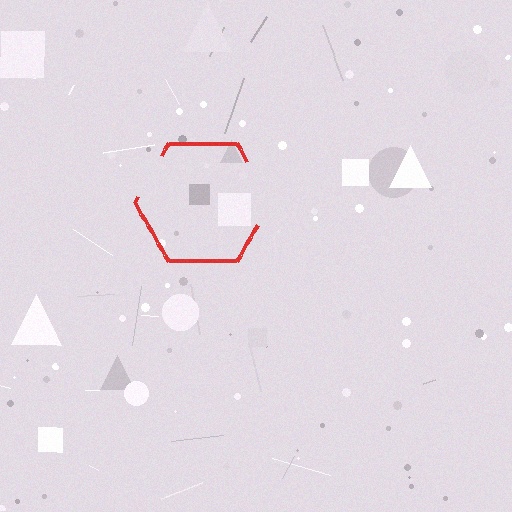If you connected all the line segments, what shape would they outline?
They would outline a hexagon.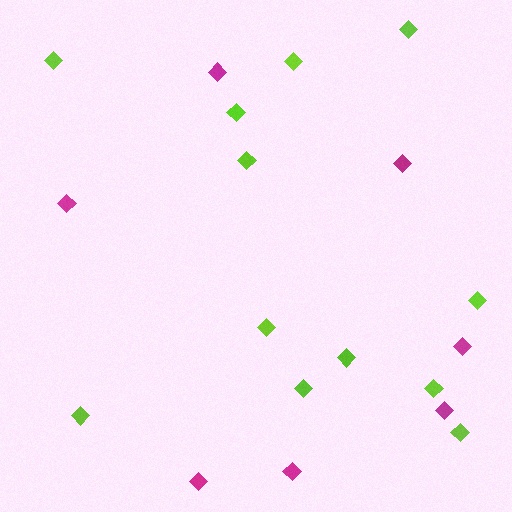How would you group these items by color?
There are 2 groups: one group of lime diamonds (12) and one group of magenta diamonds (7).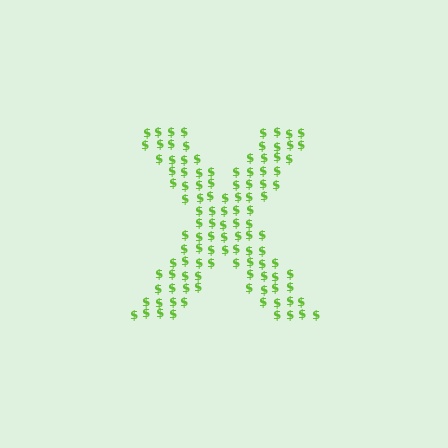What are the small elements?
The small elements are dollar signs.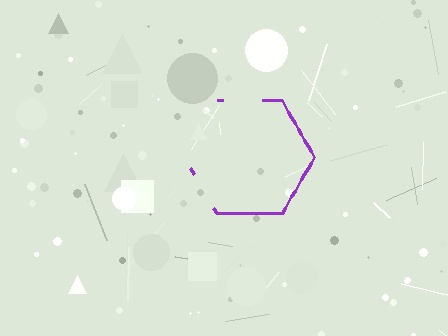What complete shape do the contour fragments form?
The contour fragments form a hexagon.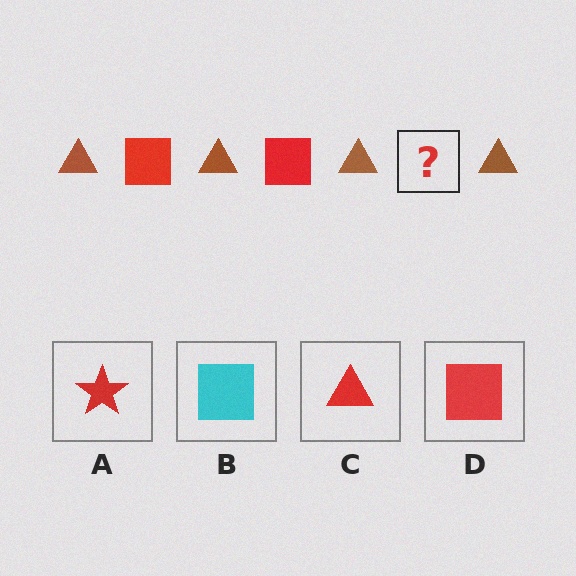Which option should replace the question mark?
Option D.